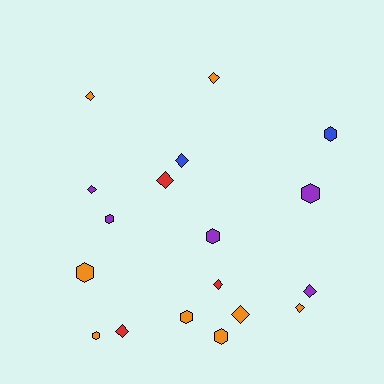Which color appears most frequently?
Orange, with 8 objects.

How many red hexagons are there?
There are no red hexagons.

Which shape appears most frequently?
Diamond, with 10 objects.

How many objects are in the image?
There are 18 objects.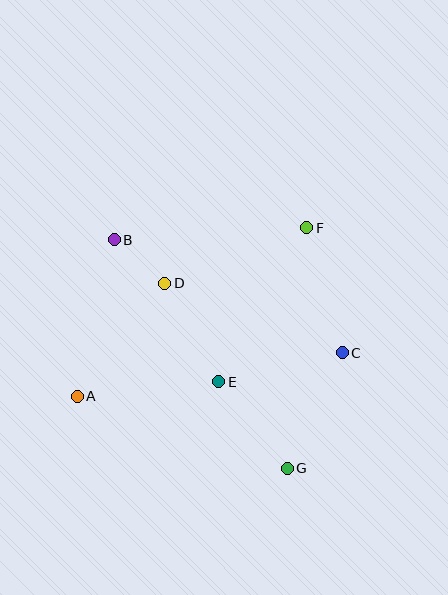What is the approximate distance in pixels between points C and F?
The distance between C and F is approximately 130 pixels.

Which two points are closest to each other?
Points B and D are closest to each other.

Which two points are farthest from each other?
Points B and G are farthest from each other.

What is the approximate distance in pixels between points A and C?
The distance between A and C is approximately 268 pixels.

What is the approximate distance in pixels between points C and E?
The distance between C and E is approximately 127 pixels.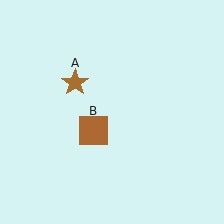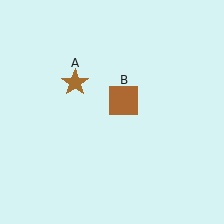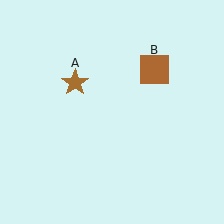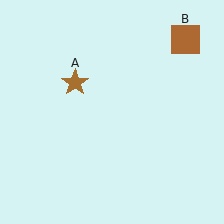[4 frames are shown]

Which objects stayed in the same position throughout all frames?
Brown star (object A) remained stationary.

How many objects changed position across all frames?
1 object changed position: brown square (object B).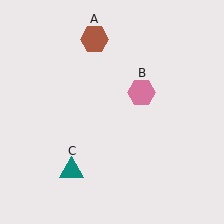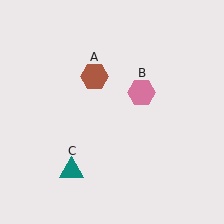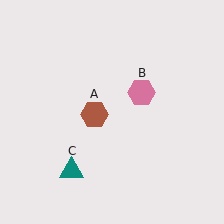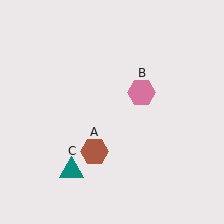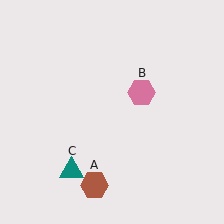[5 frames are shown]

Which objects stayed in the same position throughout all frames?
Pink hexagon (object B) and teal triangle (object C) remained stationary.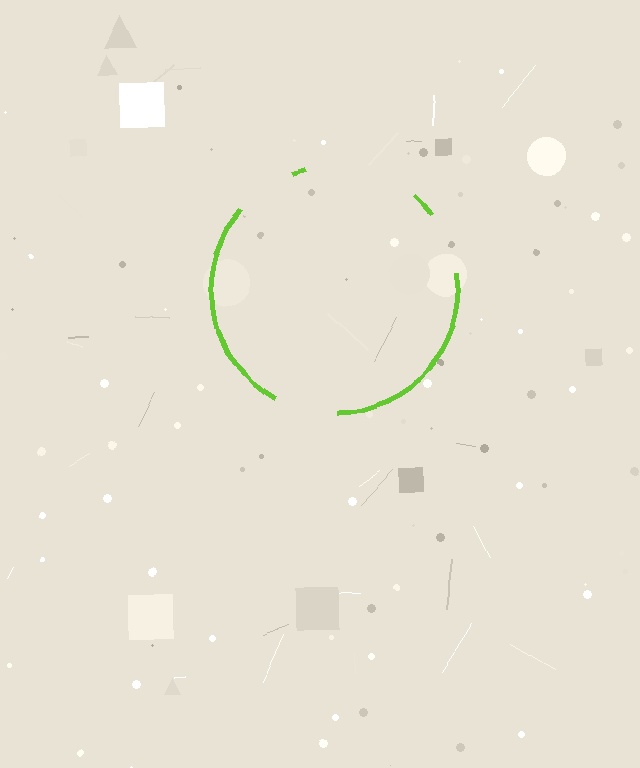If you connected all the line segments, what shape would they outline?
They would outline a circle.